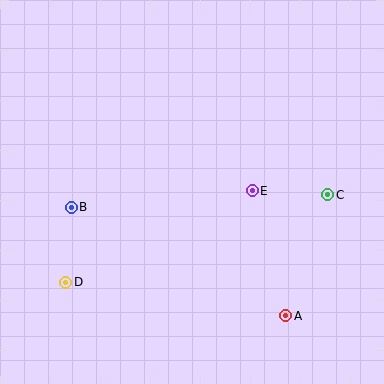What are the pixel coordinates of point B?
Point B is at (71, 207).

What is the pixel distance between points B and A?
The distance between B and A is 240 pixels.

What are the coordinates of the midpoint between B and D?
The midpoint between B and D is at (69, 245).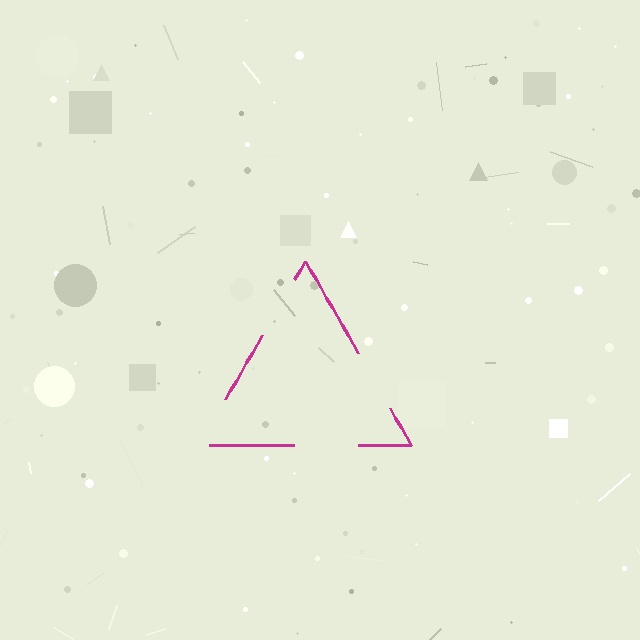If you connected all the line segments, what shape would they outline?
They would outline a triangle.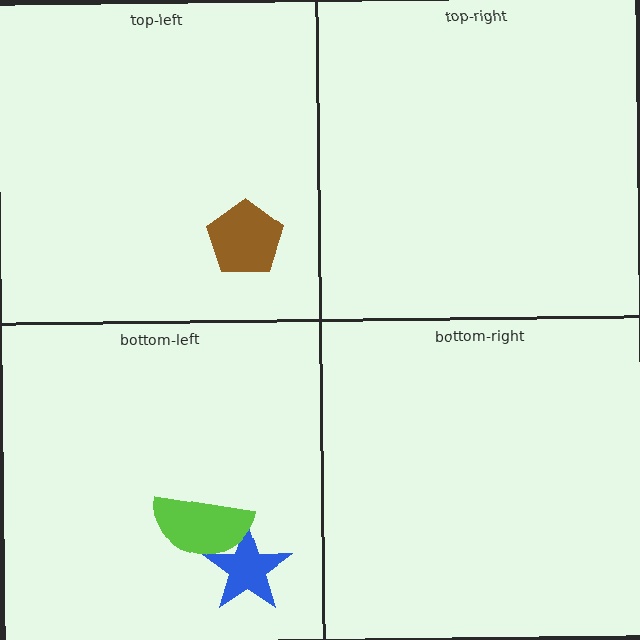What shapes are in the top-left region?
The brown pentagon.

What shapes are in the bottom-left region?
The blue star, the lime semicircle.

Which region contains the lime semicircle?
The bottom-left region.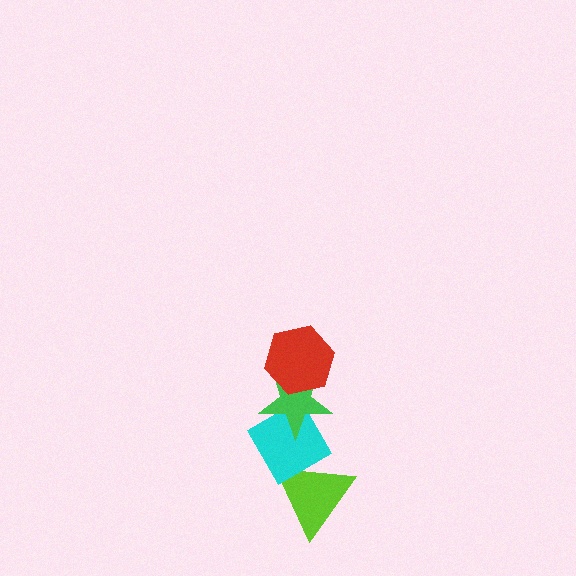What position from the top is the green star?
The green star is 2nd from the top.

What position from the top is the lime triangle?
The lime triangle is 4th from the top.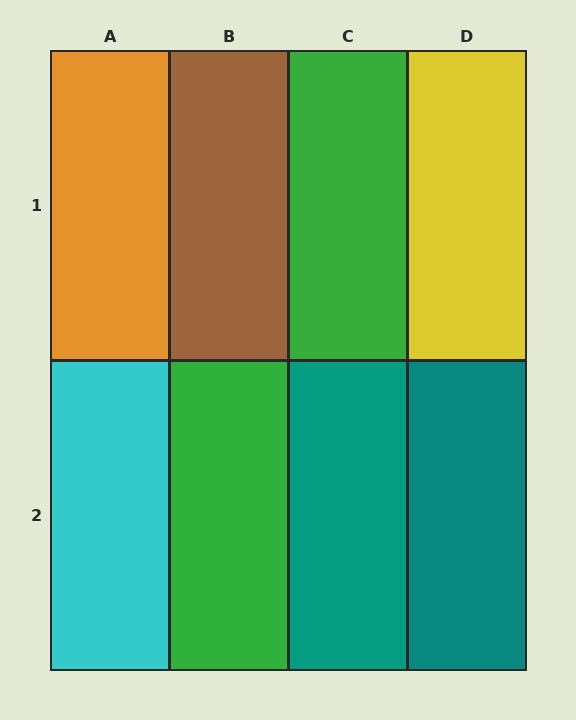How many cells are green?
2 cells are green.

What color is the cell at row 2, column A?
Cyan.